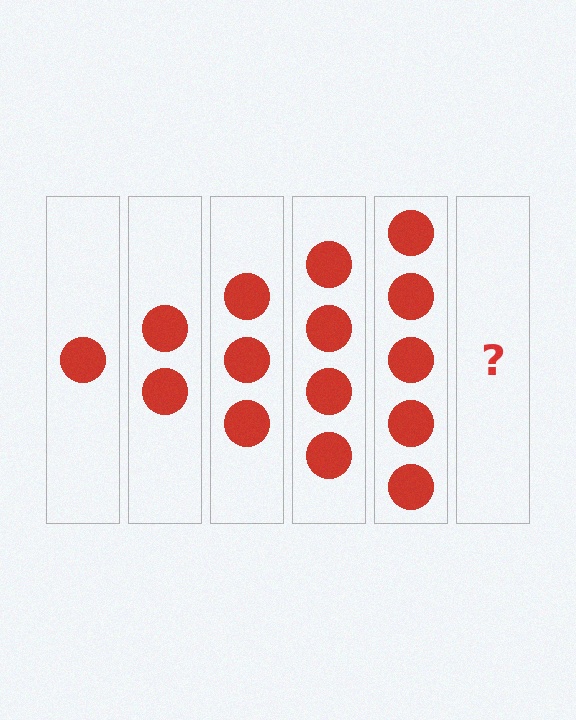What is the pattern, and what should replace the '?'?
The pattern is that each step adds one more circle. The '?' should be 6 circles.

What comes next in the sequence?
The next element should be 6 circles.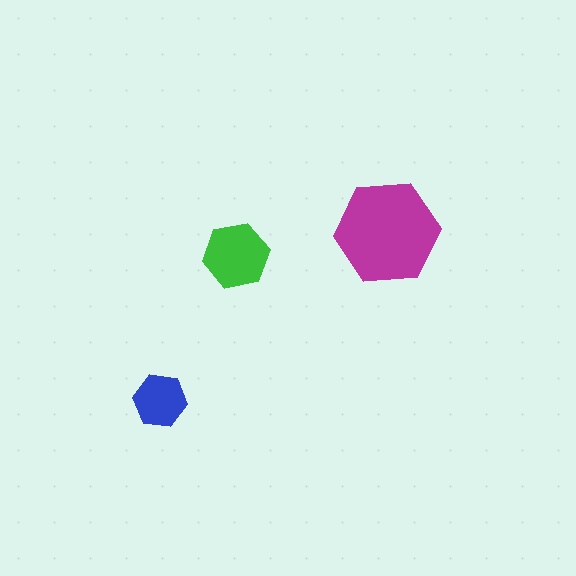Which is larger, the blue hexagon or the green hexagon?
The green one.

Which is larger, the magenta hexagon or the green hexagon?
The magenta one.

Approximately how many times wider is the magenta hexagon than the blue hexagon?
About 2 times wider.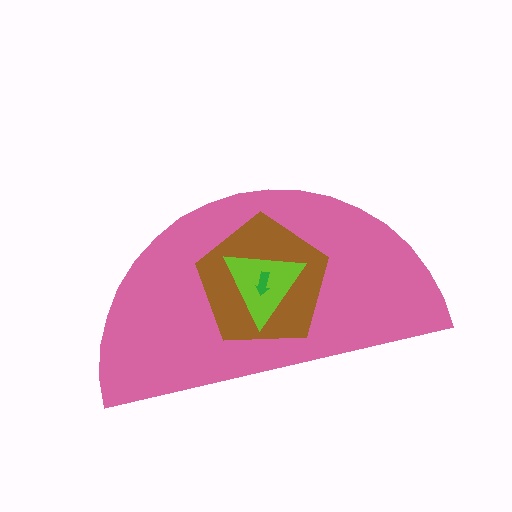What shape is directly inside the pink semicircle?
The brown pentagon.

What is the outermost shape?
The pink semicircle.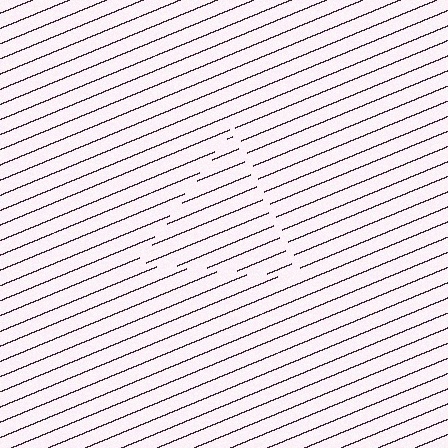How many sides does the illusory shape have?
3 sides — the line-ends trace a triangle.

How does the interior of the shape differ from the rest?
The interior of the shape contains the same grating, shifted by half a period — the contour is defined by the phase discontinuity where line-ends from the inner and outer gratings abut.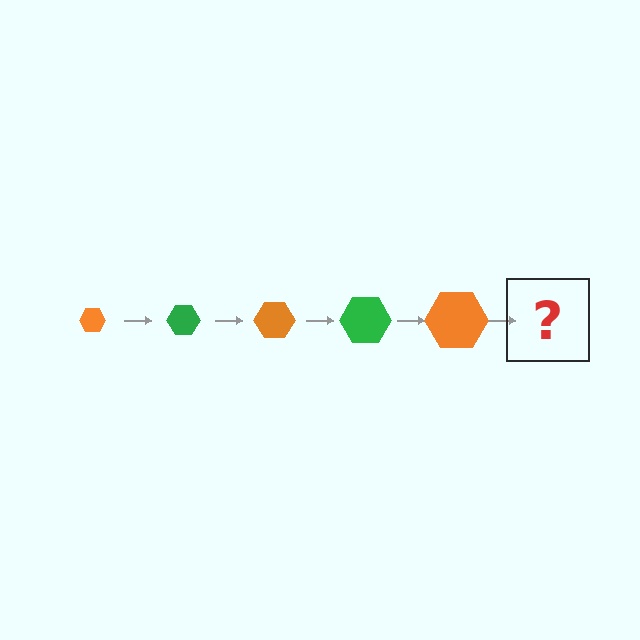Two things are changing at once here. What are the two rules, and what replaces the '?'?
The two rules are that the hexagon grows larger each step and the color cycles through orange and green. The '?' should be a green hexagon, larger than the previous one.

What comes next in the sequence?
The next element should be a green hexagon, larger than the previous one.